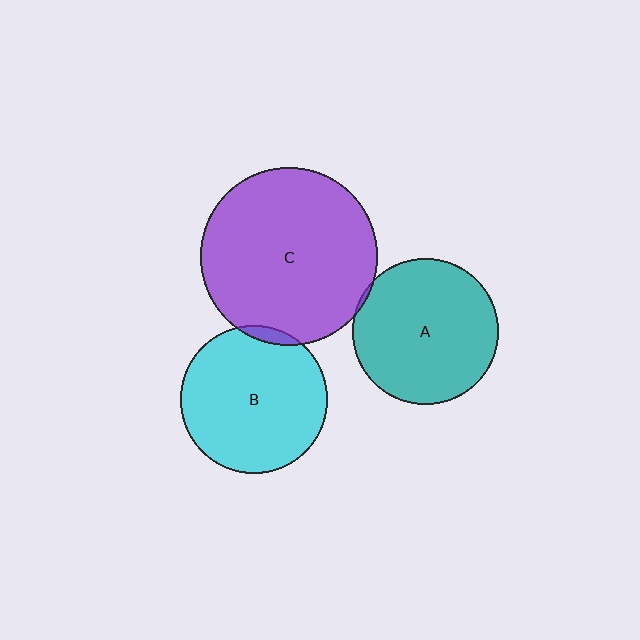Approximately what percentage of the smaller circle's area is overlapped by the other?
Approximately 5%.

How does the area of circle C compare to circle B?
Approximately 1.5 times.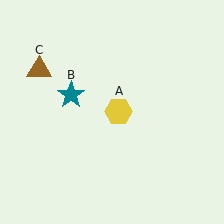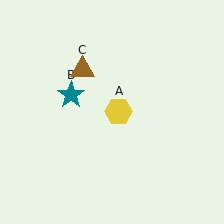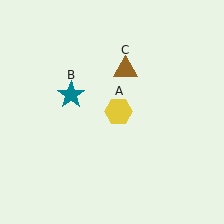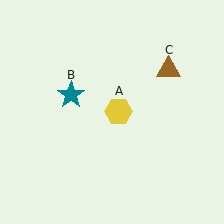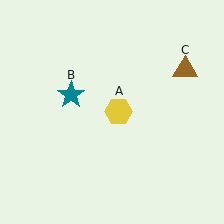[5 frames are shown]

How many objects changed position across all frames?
1 object changed position: brown triangle (object C).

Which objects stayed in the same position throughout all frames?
Yellow hexagon (object A) and teal star (object B) remained stationary.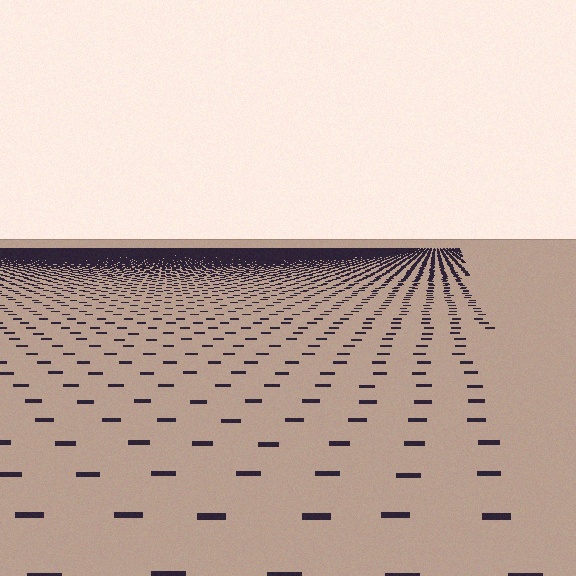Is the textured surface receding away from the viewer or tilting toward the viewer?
The surface is receding away from the viewer. Texture elements get smaller and denser toward the top.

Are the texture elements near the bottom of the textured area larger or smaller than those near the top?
Larger. Near the bottom, elements are closer to the viewer and appear at a bigger on-screen size.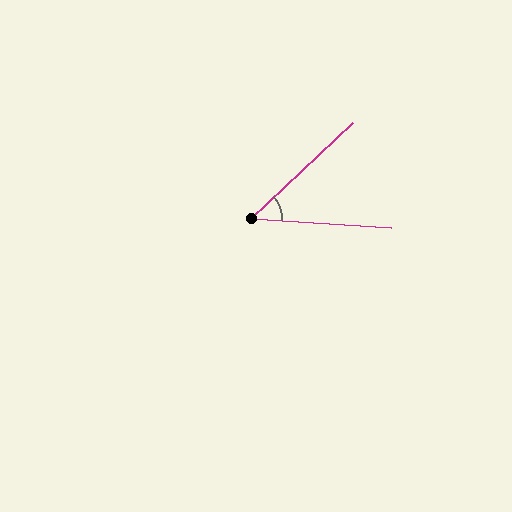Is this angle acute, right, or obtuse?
It is acute.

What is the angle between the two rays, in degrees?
Approximately 47 degrees.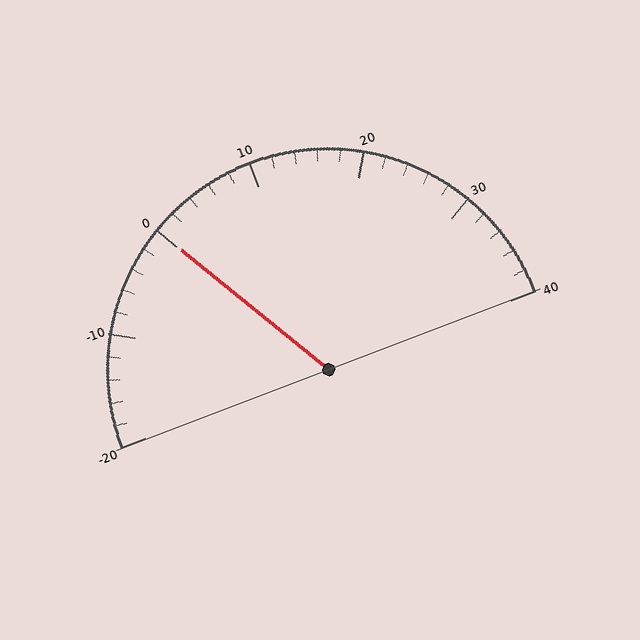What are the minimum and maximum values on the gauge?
The gauge ranges from -20 to 40.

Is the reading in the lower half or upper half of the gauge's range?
The reading is in the lower half of the range (-20 to 40).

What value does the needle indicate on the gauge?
The needle indicates approximately 0.